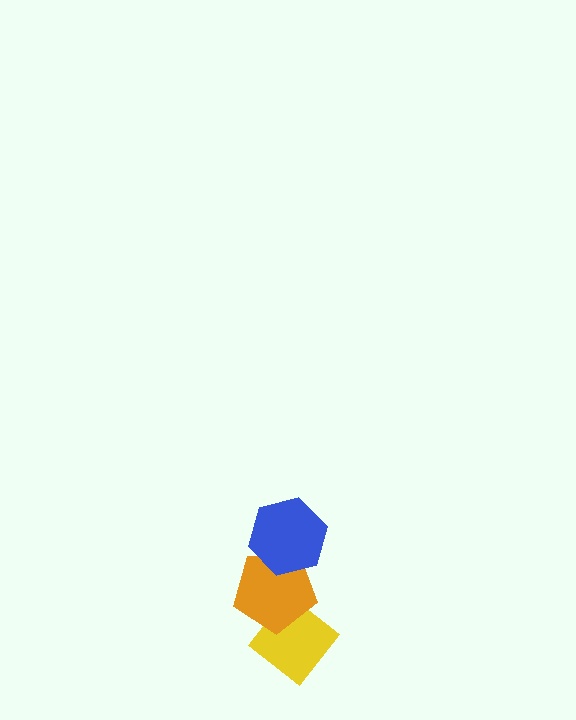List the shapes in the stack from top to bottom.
From top to bottom: the blue hexagon, the orange pentagon, the yellow diamond.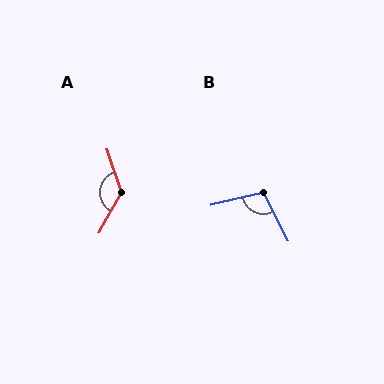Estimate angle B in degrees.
Approximately 104 degrees.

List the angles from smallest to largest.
B (104°), A (133°).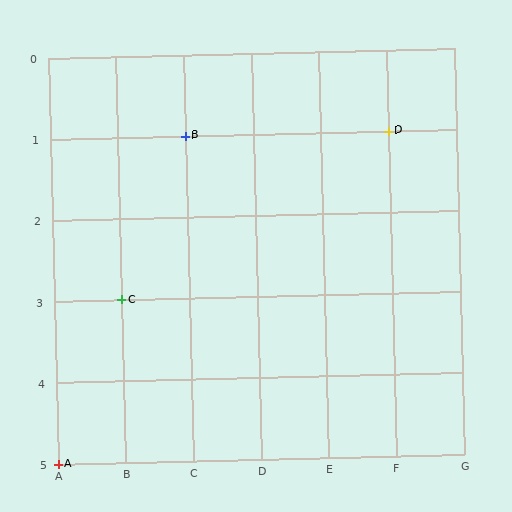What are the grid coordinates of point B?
Point B is at grid coordinates (C, 1).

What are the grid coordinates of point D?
Point D is at grid coordinates (F, 1).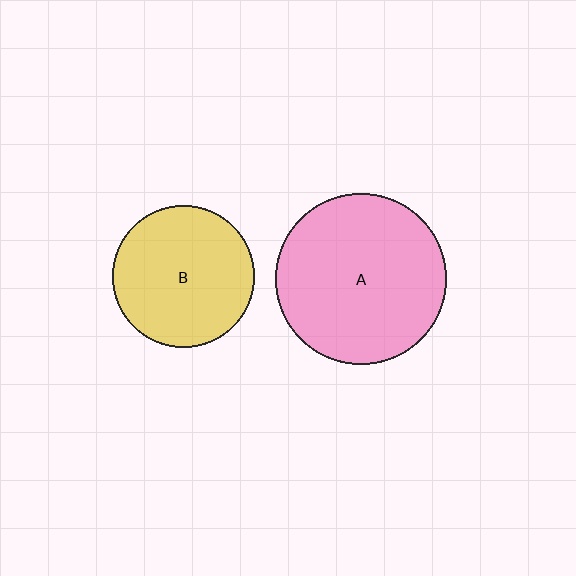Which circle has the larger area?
Circle A (pink).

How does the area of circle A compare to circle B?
Approximately 1.4 times.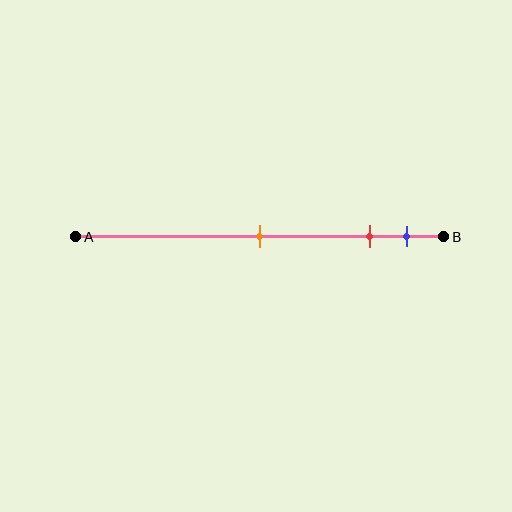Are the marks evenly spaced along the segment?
No, the marks are not evenly spaced.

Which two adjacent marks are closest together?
The red and blue marks are the closest adjacent pair.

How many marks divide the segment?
There are 3 marks dividing the segment.